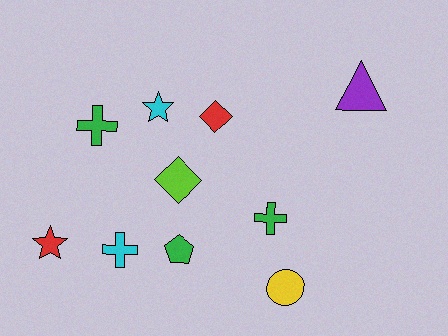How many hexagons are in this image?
There are no hexagons.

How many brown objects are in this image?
There are no brown objects.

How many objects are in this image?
There are 10 objects.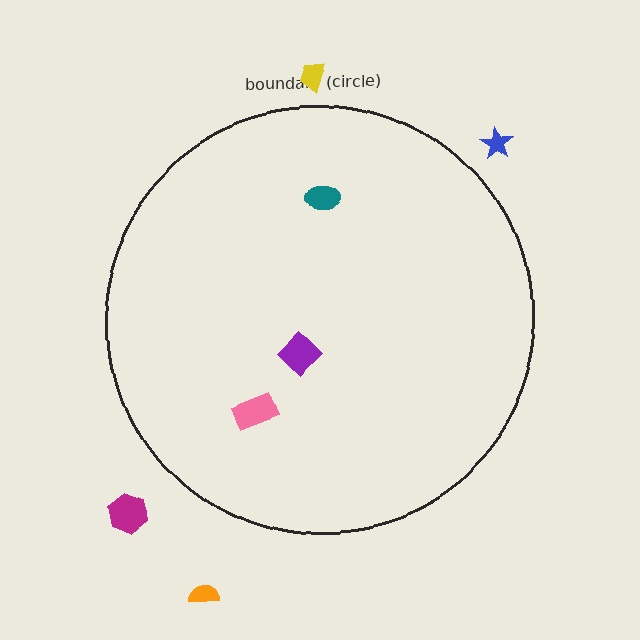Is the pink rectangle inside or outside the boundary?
Inside.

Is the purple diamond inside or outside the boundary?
Inside.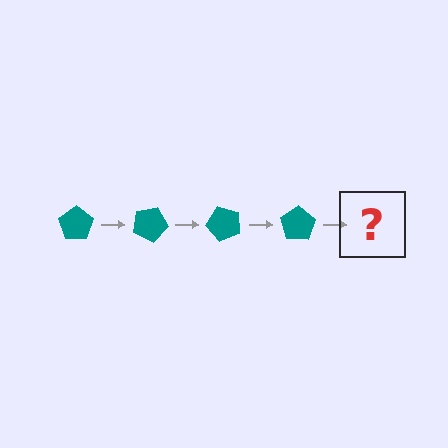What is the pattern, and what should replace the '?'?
The pattern is that the pentagon rotates 25 degrees each step. The '?' should be a teal pentagon rotated 100 degrees.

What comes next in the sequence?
The next element should be a teal pentagon rotated 100 degrees.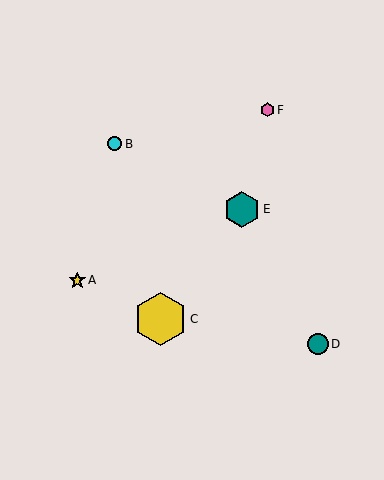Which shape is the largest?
The yellow hexagon (labeled C) is the largest.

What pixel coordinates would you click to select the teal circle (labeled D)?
Click at (318, 344) to select the teal circle D.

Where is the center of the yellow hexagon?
The center of the yellow hexagon is at (161, 319).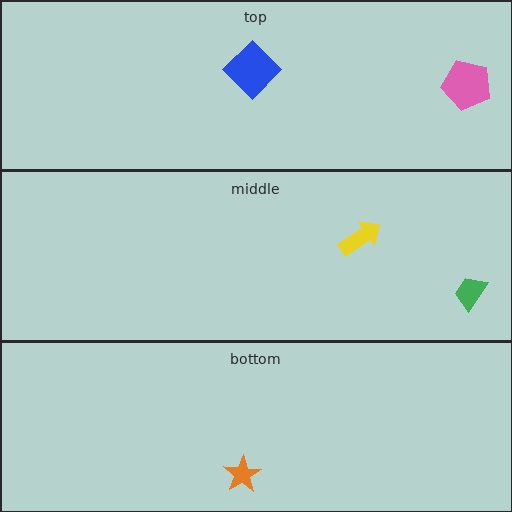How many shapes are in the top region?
2.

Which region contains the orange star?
The bottom region.